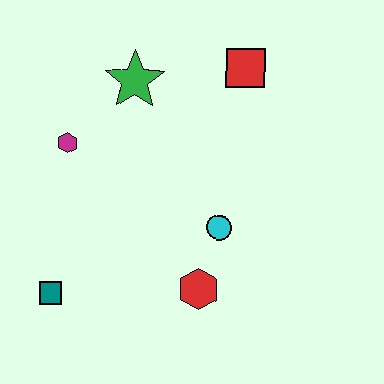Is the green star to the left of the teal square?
No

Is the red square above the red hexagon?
Yes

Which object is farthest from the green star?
The teal square is farthest from the green star.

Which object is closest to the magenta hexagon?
The green star is closest to the magenta hexagon.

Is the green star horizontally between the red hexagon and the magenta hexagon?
Yes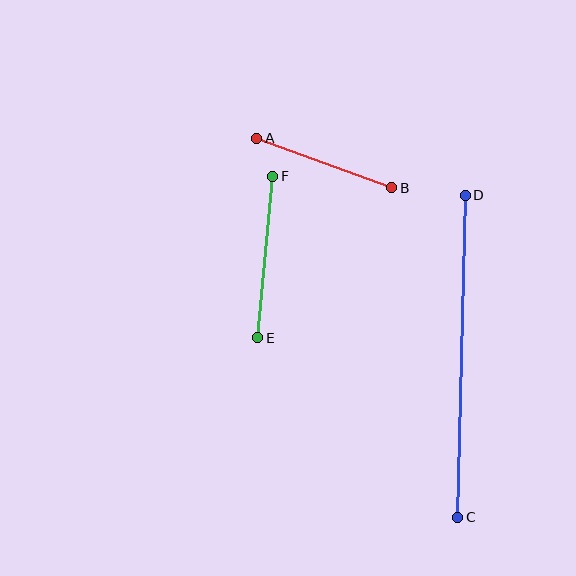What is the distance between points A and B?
The distance is approximately 144 pixels.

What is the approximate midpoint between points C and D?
The midpoint is at approximately (461, 356) pixels.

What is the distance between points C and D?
The distance is approximately 322 pixels.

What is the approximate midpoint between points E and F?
The midpoint is at approximately (265, 257) pixels.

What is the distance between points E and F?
The distance is approximately 162 pixels.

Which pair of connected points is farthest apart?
Points C and D are farthest apart.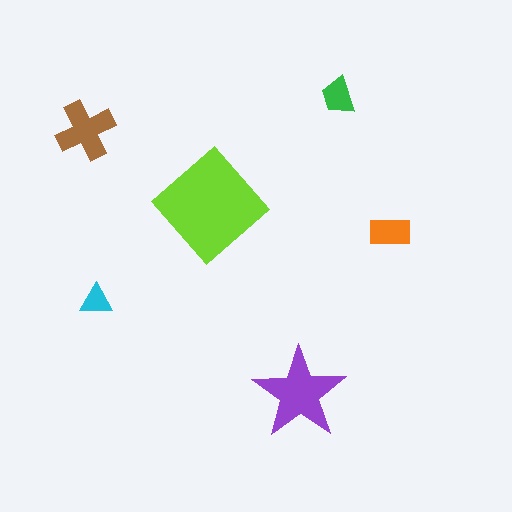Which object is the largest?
The lime diamond.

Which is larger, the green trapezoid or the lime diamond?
The lime diamond.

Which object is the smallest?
The cyan triangle.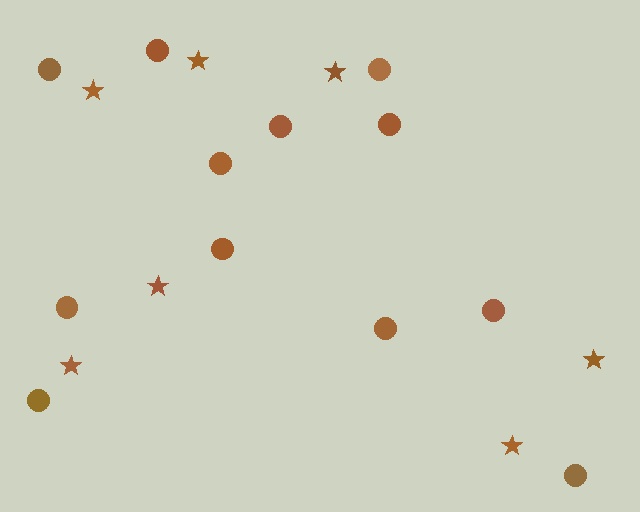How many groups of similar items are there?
There are 2 groups: one group of stars (7) and one group of circles (12).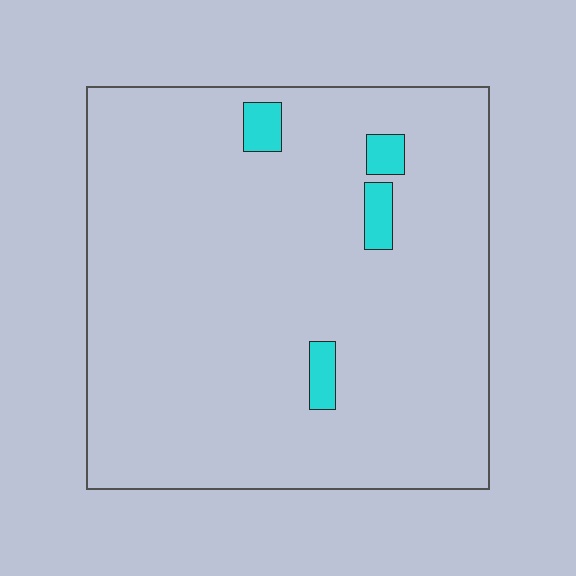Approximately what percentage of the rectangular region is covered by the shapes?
Approximately 5%.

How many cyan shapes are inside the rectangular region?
4.